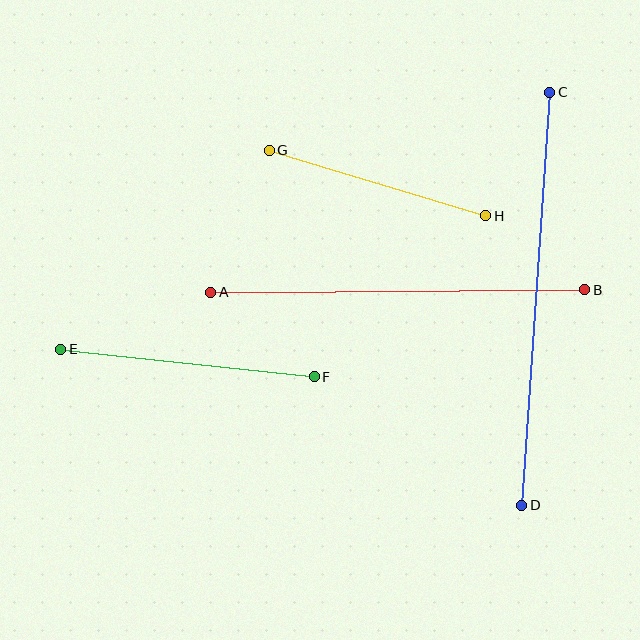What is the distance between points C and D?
The distance is approximately 414 pixels.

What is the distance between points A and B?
The distance is approximately 374 pixels.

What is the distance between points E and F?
The distance is approximately 255 pixels.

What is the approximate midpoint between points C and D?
The midpoint is at approximately (536, 299) pixels.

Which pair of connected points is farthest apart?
Points C and D are farthest apart.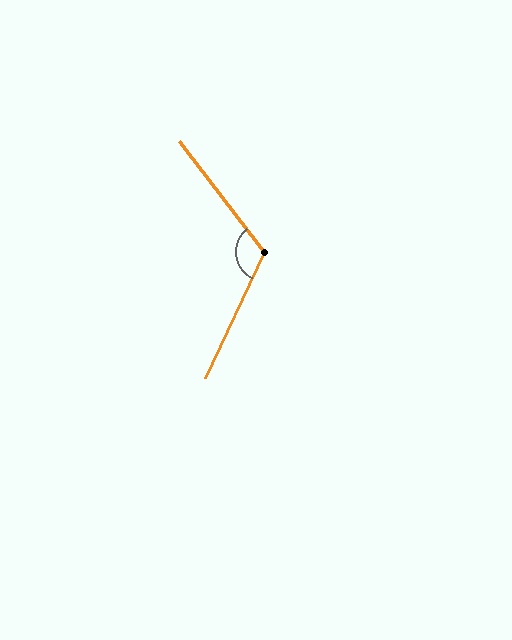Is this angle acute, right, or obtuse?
It is obtuse.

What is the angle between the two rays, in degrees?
Approximately 118 degrees.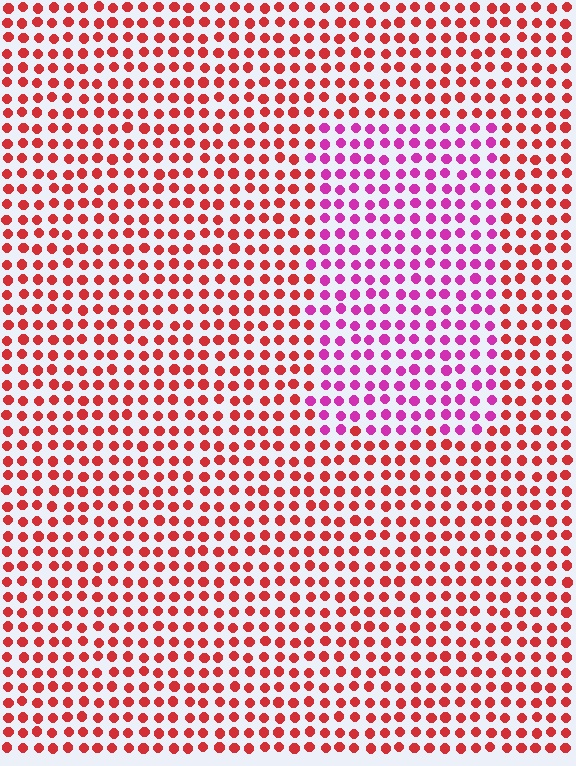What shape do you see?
I see a rectangle.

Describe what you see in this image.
The image is filled with small red elements in a uniform arrangement. A rectangle-shaped region is visible where the elements are tinted to a slightly different hue, forming a subtle color boundary.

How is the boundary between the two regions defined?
The boundary is defined purely by a slight shift in hue (about 46 degrees). Spacing, size, and orientation are identical on both sides.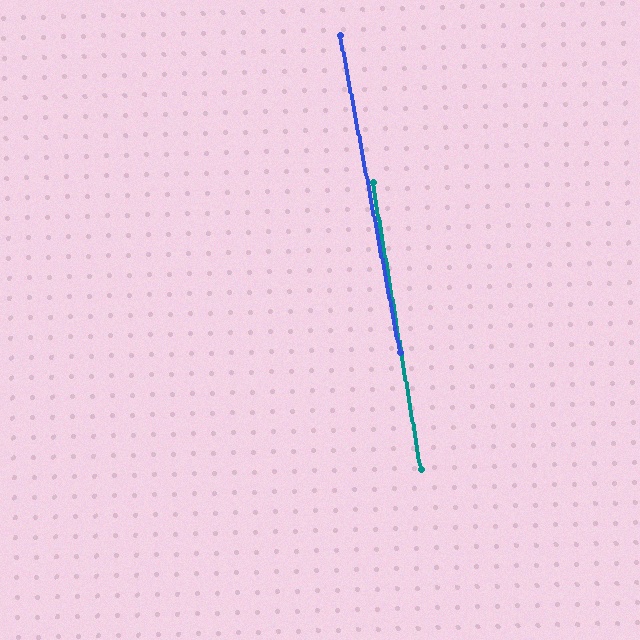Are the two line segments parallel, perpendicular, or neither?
Parallel — their directions differ by only 1.3°.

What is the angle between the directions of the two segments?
Approximately 1 degree.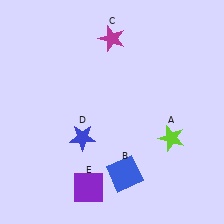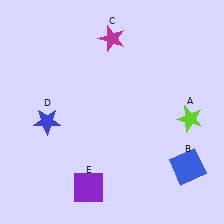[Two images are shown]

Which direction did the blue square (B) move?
The blue square (B) moved right.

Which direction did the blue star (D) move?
The blue star (D) moved left.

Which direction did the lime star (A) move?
The lime star (A) moved up.